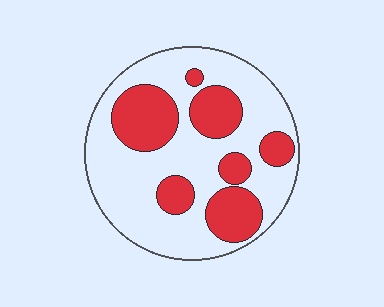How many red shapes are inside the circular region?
7.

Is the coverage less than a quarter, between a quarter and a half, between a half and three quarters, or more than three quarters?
Between a quarter and a half.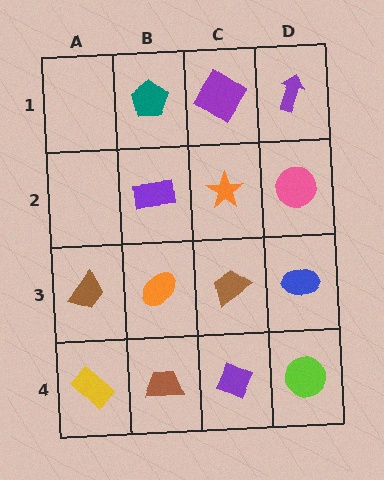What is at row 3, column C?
A brown trapezoid.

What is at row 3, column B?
An orange ellipse.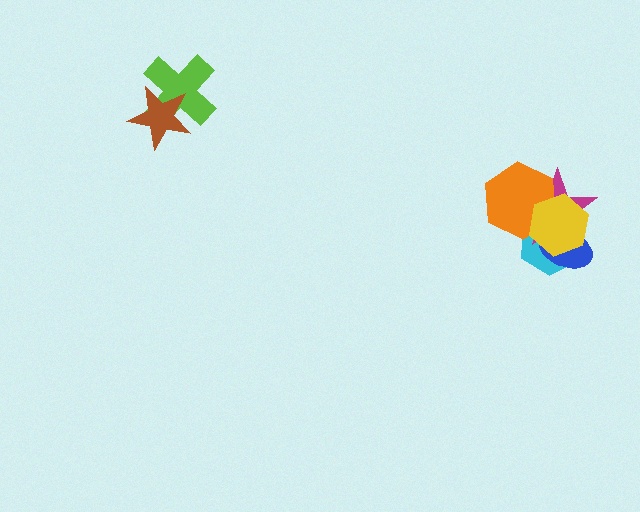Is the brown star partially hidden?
No, no other shape covers it.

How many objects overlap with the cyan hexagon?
4 objects overlap with the cyan hexagon.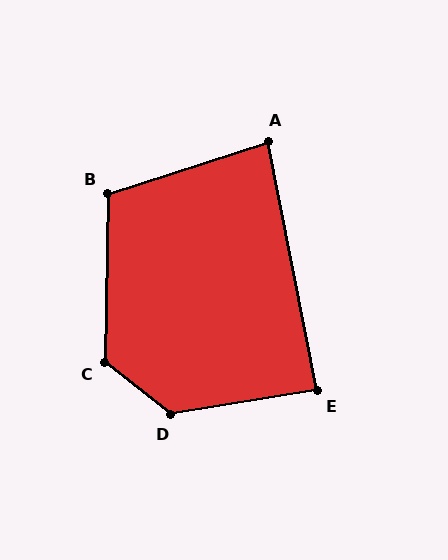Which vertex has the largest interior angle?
D, at approximately 132 degrees.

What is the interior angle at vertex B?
Approximately 109 degrees (obtuse).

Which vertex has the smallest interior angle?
A, at approximately 84 degrees.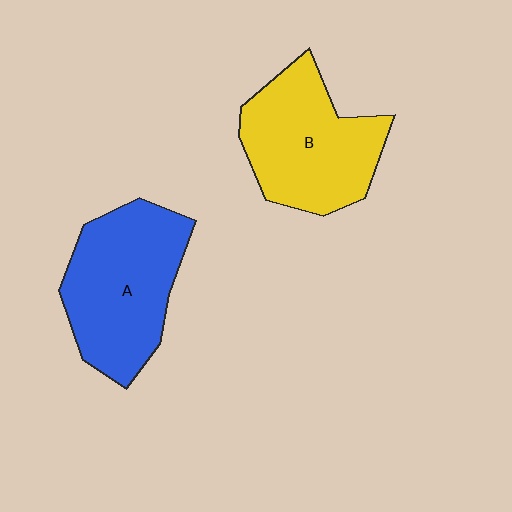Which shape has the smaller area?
Shape B (yellow).